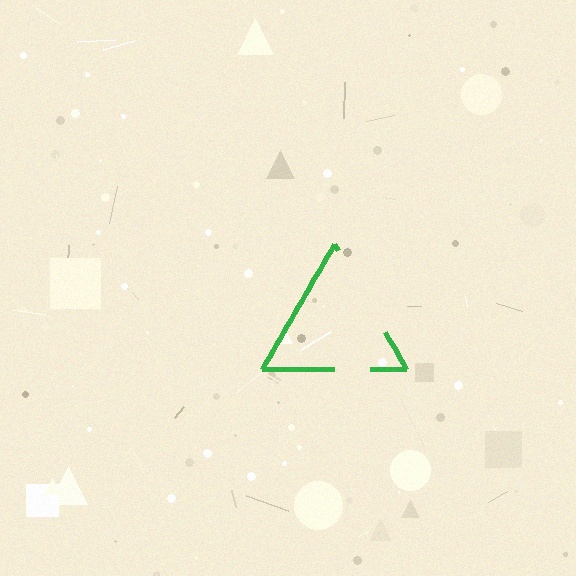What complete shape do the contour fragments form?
The contour fragments form a triangle.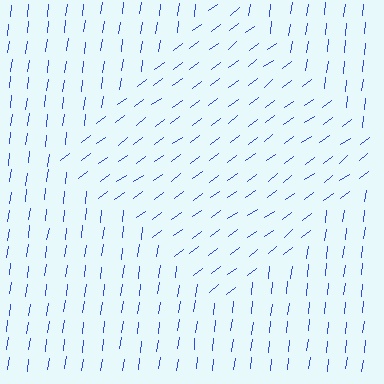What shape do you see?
I see a diamond.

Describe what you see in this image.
The image is filled with small blue line segments. A diamond region in the image has lines oriented differently from the surrounding lines, creating a visible texture boundary.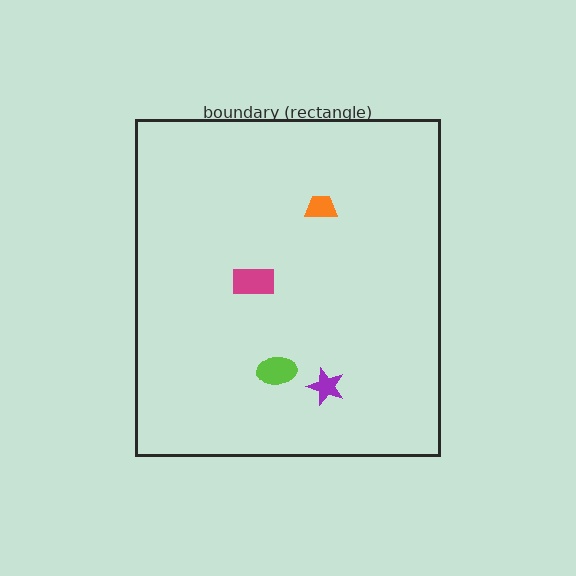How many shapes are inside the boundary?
4 inside, 0 outside.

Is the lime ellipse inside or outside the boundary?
Inside.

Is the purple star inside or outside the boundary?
Inside.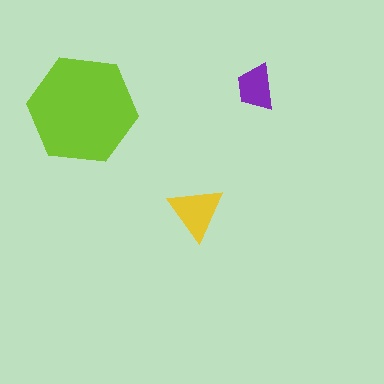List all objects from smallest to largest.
The purple trapezoid, the yellow triangle, the lime hexagon.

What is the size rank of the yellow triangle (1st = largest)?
2nd.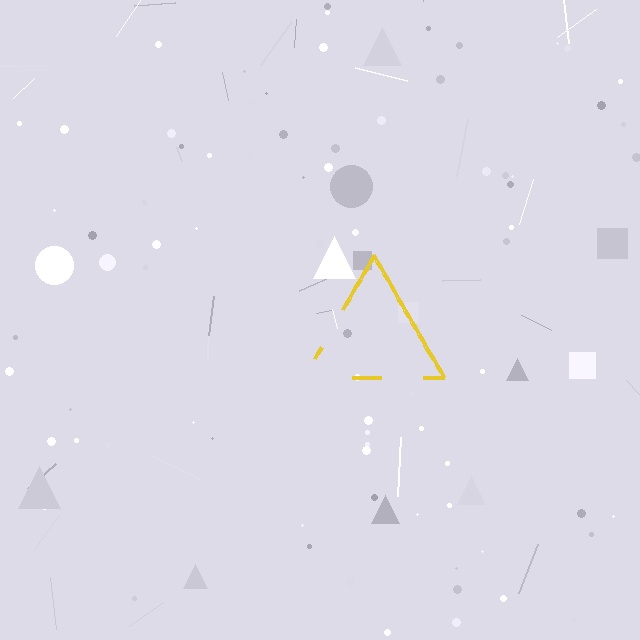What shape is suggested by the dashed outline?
The dashed outline suggests a triangle.